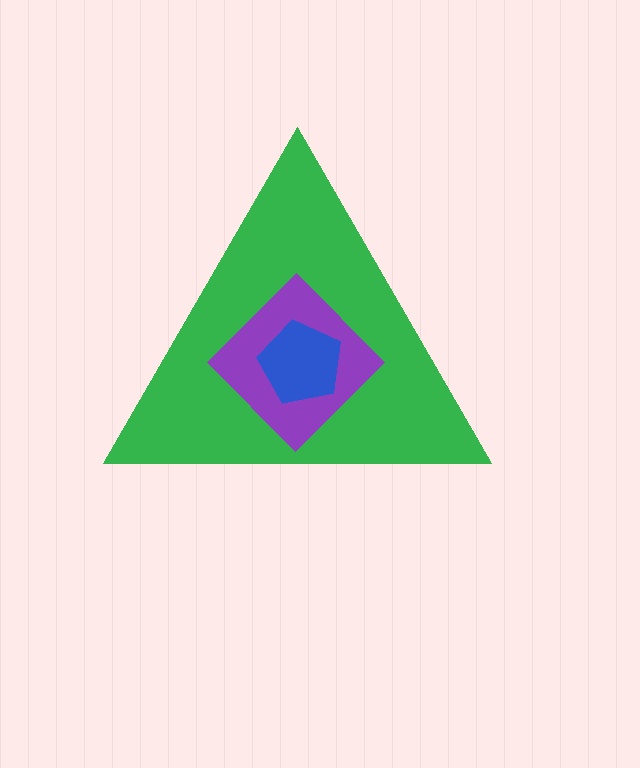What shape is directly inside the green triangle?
The purple diamond.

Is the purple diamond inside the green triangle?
Yes.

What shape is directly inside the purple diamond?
The blue pentagon.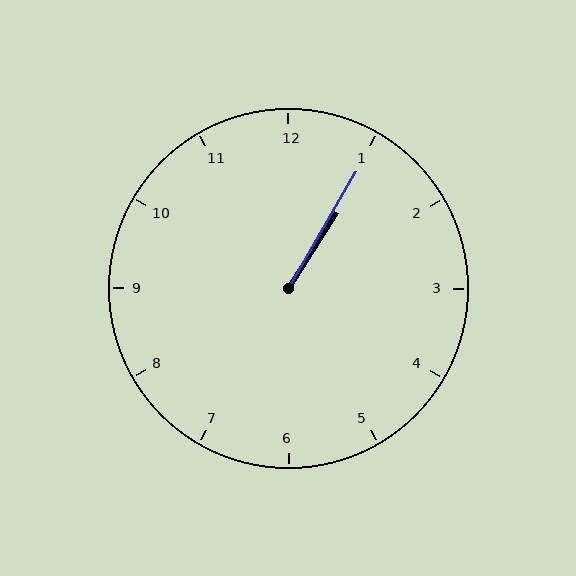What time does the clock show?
1:05.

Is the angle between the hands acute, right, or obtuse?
It is acute.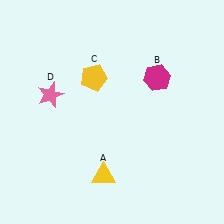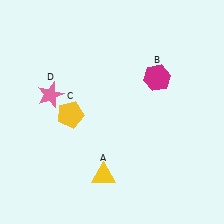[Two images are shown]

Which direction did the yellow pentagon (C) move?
The yellow pentagon (C) moved down.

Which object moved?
The yellow pentagon (C) moved down.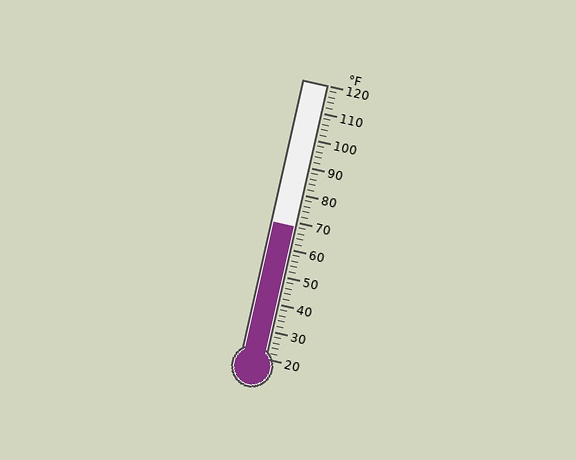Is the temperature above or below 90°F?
The temperature is below 90°F.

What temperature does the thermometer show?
The thermometer shows approximately 68°F.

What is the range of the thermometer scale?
The thermometer scale ranges from 20°F to 120°F.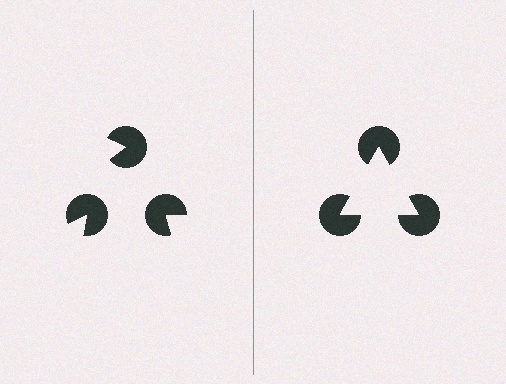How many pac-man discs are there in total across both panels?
6 — 3 on each side.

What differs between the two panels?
The pac-man discs are positioned identically on both sides; only the wedge orientations differ. On the right they align to a triangle; on the left they are misaligned.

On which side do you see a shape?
An illusory triangle appears on the right side. On the left side the wedge cuts are rotated, so no coherent shape forms.